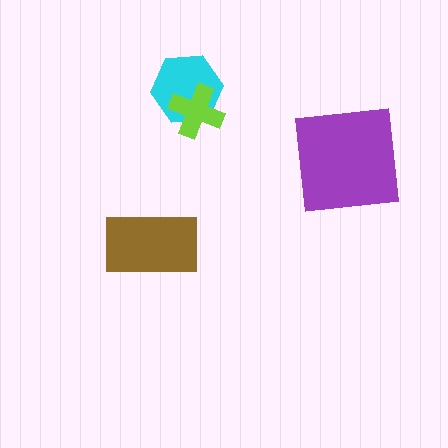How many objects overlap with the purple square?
0 objects overlap with the purple square.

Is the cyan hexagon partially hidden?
Yes, it is partially covered by another shape.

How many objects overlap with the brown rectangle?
0 objects overlap with the brown rectangle.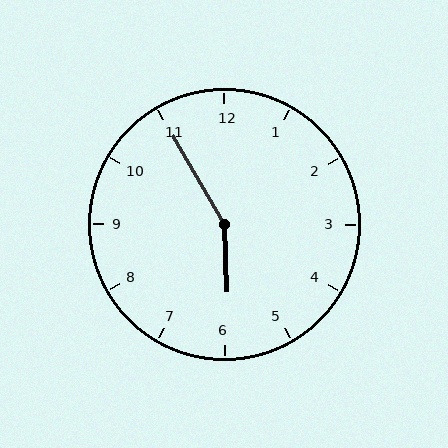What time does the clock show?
5:55.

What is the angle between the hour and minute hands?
Approximately 152 degrees.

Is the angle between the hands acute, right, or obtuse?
It is obtuse.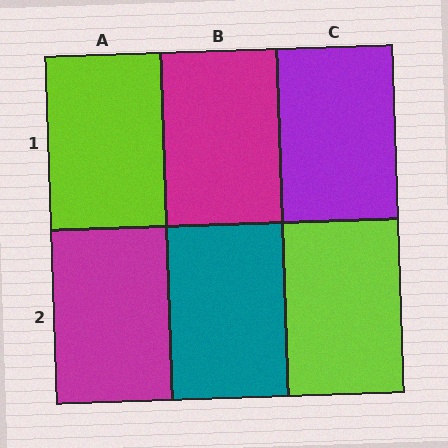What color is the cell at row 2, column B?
Teal.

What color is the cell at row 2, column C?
Lime.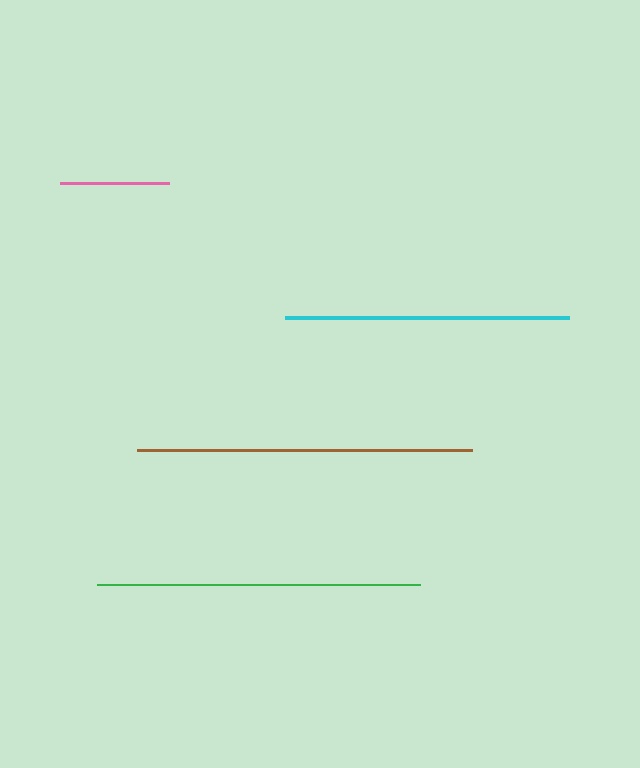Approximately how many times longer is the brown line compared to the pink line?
The brown line is approximately 3.1 times the length of the pink line.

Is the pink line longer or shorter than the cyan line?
The cyan line is longer than the pink line.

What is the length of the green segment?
The green segment is approximately 324 pixels long.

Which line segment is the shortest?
The pink line is the shortest at approximately 109 pixels.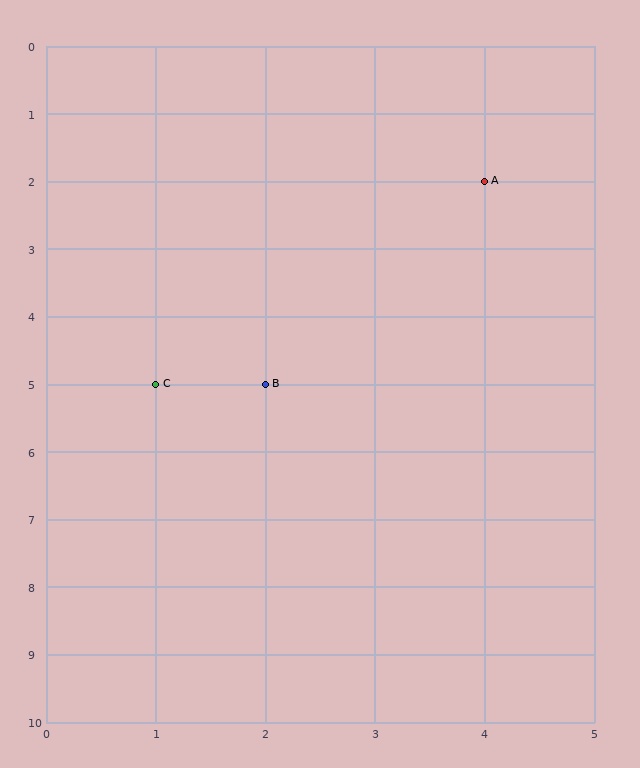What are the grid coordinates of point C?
Point C is at grid coordinates (1, 5).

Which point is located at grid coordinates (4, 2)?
Point A is at (4, 2).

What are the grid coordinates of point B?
Point B is at grid coordinates (2, 5).